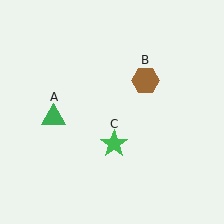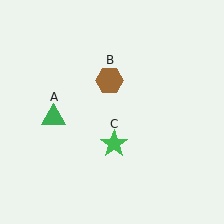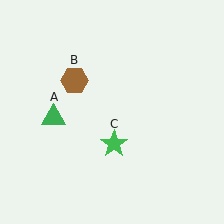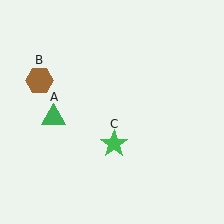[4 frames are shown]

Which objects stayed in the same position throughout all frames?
Green triangle (object A) and green star (object C) remained stationary.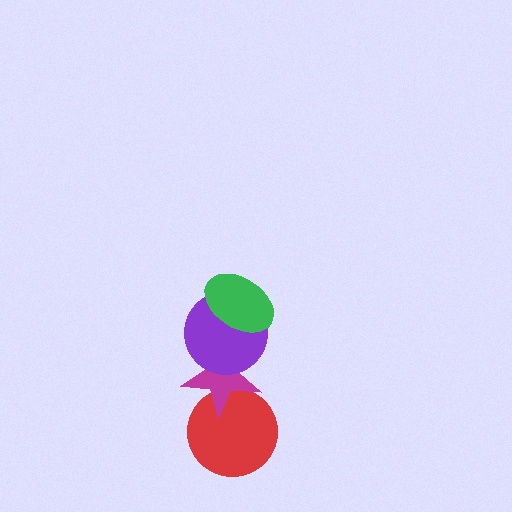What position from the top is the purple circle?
The purple circle is 2nd from the top.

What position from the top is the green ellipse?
The green ellipse is 1st from the top.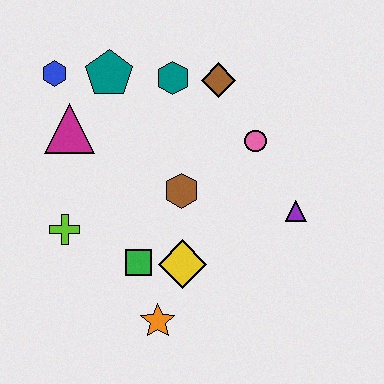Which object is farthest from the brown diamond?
The orange star is farthest from the brown diamond.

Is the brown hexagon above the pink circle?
No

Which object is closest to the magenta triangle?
The blue hexagon is closest to the magenta triangle.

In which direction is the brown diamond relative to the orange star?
The brown diamond is above the orange star.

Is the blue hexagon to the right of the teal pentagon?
No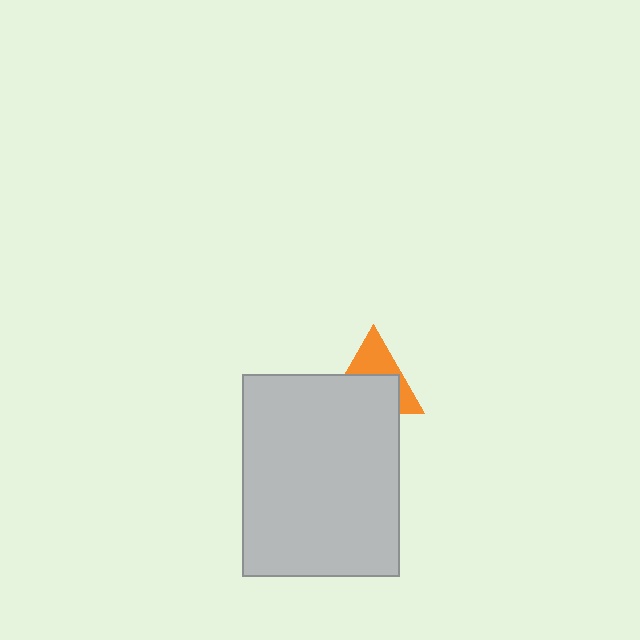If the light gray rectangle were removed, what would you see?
You would see the complete orange triangle.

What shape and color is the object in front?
The object in front is a light gray rectangle.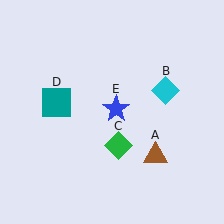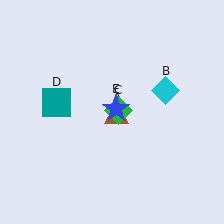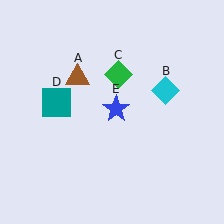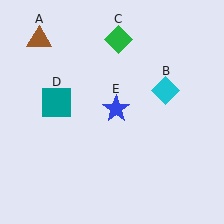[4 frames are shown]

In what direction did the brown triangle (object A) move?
The brown triangle (object A) moved up and to the left.